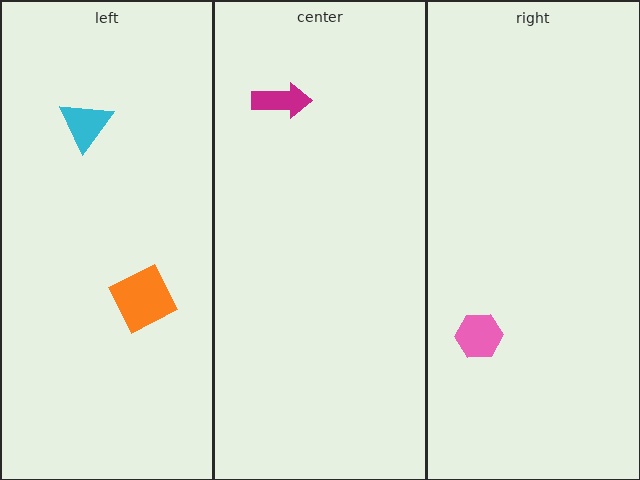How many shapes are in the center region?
1.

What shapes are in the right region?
The pink hexagon.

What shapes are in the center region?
The magenta arrow.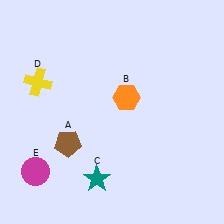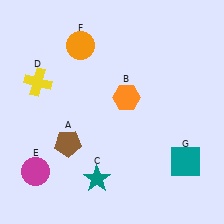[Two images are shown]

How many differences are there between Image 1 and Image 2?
There are 2 differences between the two images.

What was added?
An orange circle (F), a teal square (G) were added in Image 2.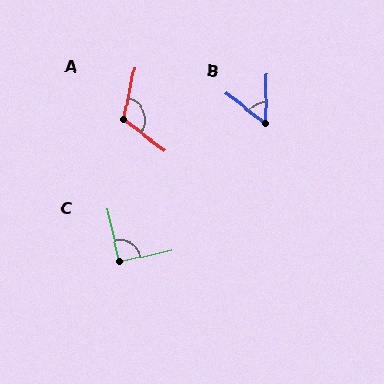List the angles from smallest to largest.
B (53°), C (91°), A (115°).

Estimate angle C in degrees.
Approximately 91 degrees.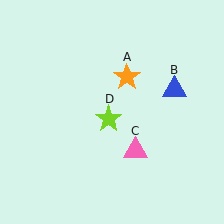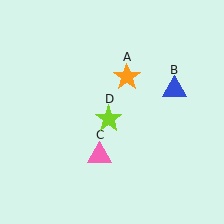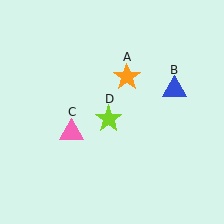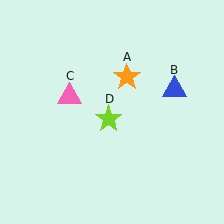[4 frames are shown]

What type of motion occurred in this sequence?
The pink triangle (object C) rotated clockwise around the center of the scene.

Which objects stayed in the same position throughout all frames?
Orange star (object A) and blue triangle (object B) and lime star (object D) remained stationary.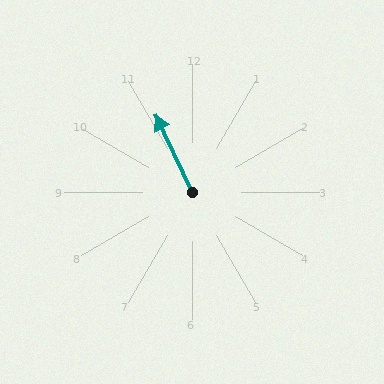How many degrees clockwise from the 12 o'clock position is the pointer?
Approximately 335 degrees.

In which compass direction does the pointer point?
Northwest.